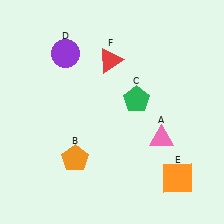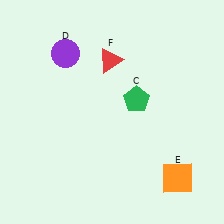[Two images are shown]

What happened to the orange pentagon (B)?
The orange pentagon (B) was removed in Image 2. It was in the bottom-left area of Image 1.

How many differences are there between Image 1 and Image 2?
There are 2 differences between the two images.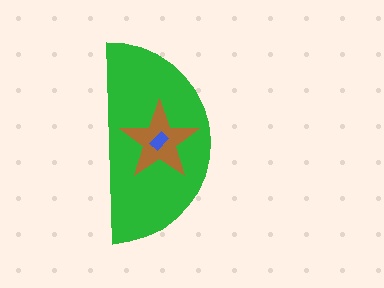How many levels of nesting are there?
3.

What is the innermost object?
The blue rectangle.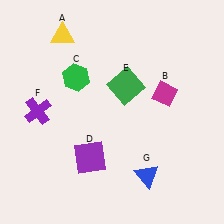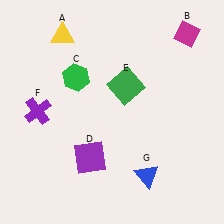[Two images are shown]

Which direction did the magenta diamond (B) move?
The magenta diamond (B) moved up.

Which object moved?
The magenta diamond (B) moved up.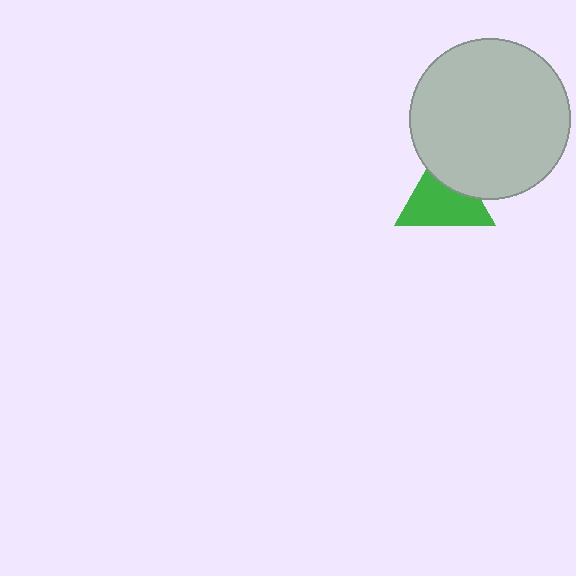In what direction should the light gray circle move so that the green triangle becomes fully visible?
The light gray circle should move up. That is the shortest direction to clear the overlap and leave the green triangle fully visible.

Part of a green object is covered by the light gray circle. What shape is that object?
It is a triangle.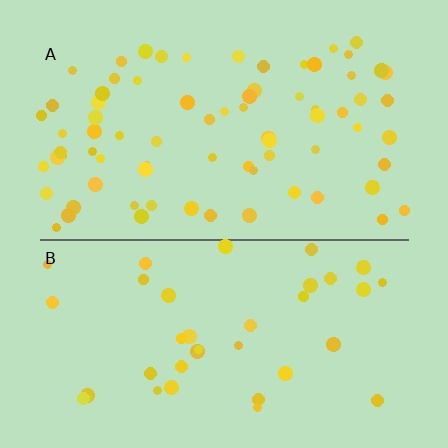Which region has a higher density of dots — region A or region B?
A (the top).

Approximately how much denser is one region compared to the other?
Approximately 2.0× — region A over region B.